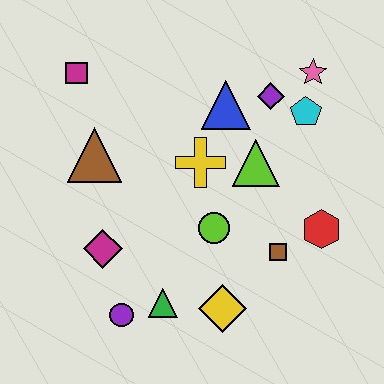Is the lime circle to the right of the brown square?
No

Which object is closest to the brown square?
The red hexagon is closest to the brown square.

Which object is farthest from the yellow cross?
The purple circle is farthest from the yellow cross.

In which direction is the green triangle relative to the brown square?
The green triangle is to the left of the brown square.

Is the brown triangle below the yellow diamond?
No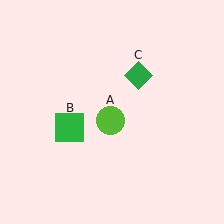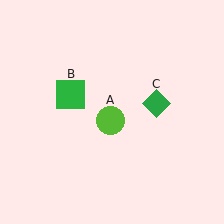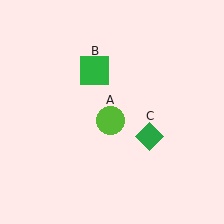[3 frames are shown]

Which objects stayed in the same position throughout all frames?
Lime circle (object A) remained stationary.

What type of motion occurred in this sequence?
The green square (object B), green diamond (object C) rotated clockwise around the center of the scene.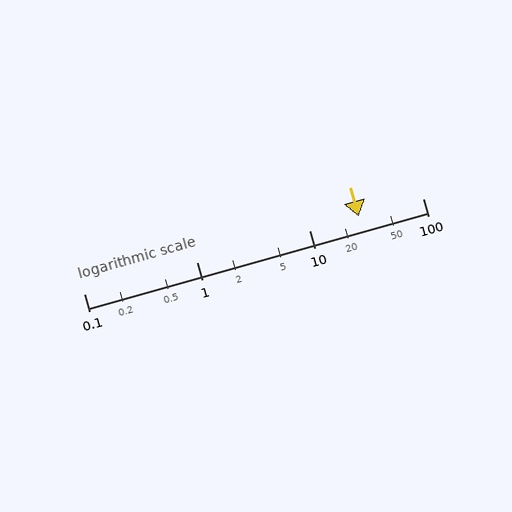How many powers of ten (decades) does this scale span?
The scale spans 3 decades, from 0.1 to 100.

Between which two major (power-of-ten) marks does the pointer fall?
The pointer is between 10 and 100.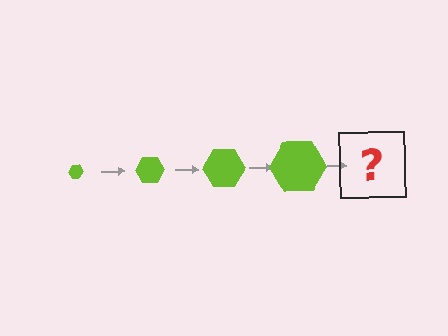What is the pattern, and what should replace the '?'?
The pattern is that the hexagon gets progressively larger each step. The '?' should be a lime hexagon, larger than the previous one.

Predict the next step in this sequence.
The next step is a lime hexagon, larger than the previous one.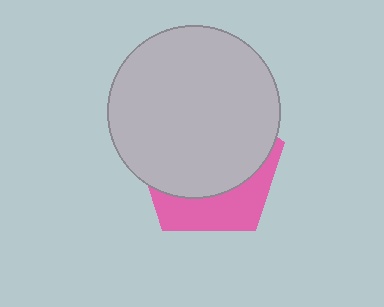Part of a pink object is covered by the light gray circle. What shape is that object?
It is a pentagon.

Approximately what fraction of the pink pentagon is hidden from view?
Roughly 68% of the pink pentagon is hidden behind the light gray circle.